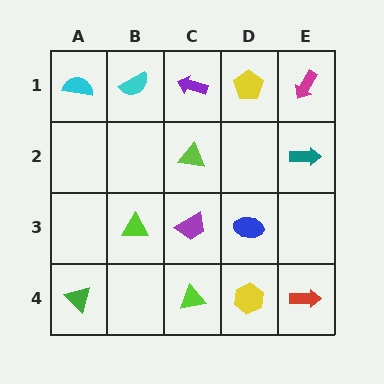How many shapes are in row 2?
2 shapes.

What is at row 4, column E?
A red arrow.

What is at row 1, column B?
A cyan semicircle.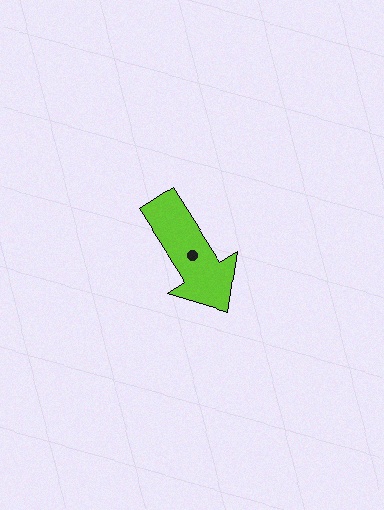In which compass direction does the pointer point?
Southeast.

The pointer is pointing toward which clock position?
Roughly 5 o'clock.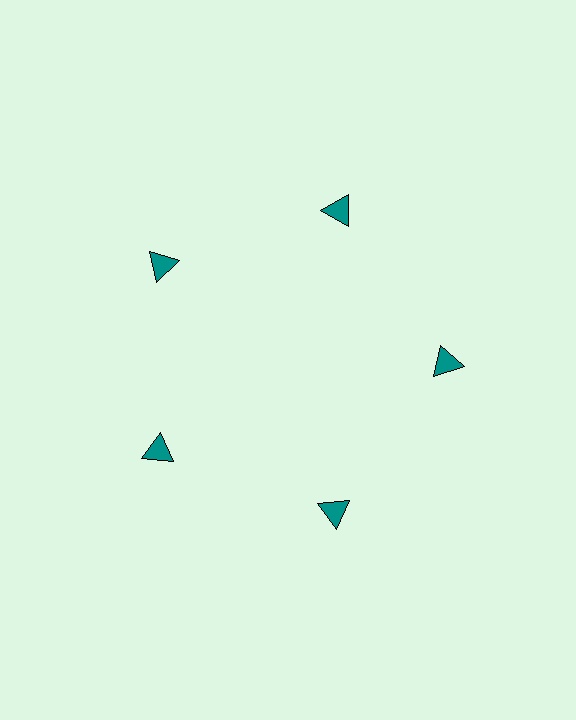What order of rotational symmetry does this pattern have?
This pattern has 5-fold rotational symmetry.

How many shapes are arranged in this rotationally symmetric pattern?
There are 5 shapes, arranged in 5 groups of 1.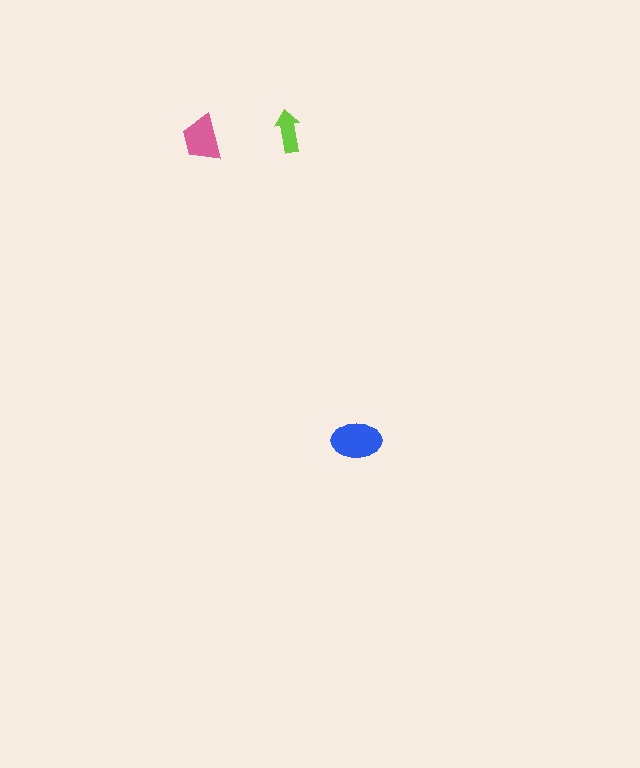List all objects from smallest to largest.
The lime arrow, the pink trapezoid, the blue ellipse.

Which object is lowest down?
The blue ellipse is bottommost.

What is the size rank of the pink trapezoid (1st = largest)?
2nd.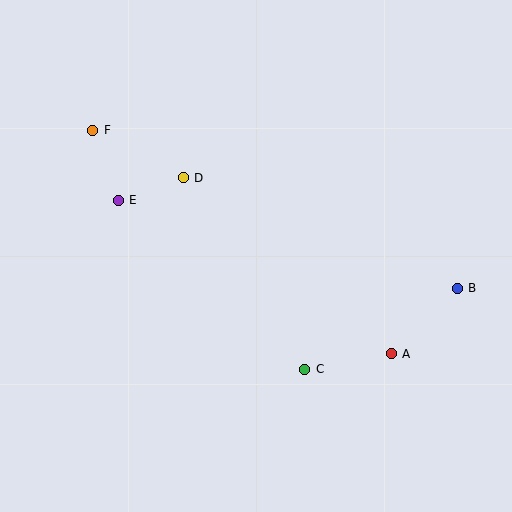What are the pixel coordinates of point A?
Point A is at (391, 354).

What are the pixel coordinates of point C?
Point C is at (305, 369).